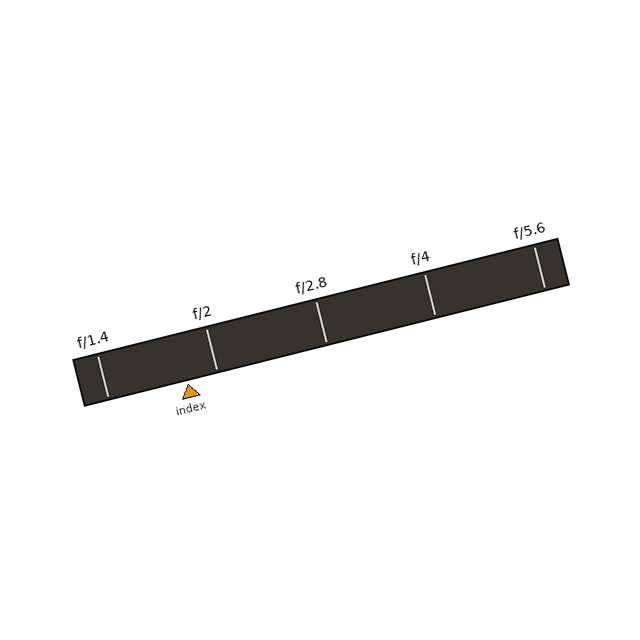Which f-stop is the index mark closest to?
The index mark is closest to f/2.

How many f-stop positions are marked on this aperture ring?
There are 5 f-stop positions marked.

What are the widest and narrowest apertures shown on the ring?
The widest aperture shown is f/1.4 and the narrowest is f/5.6.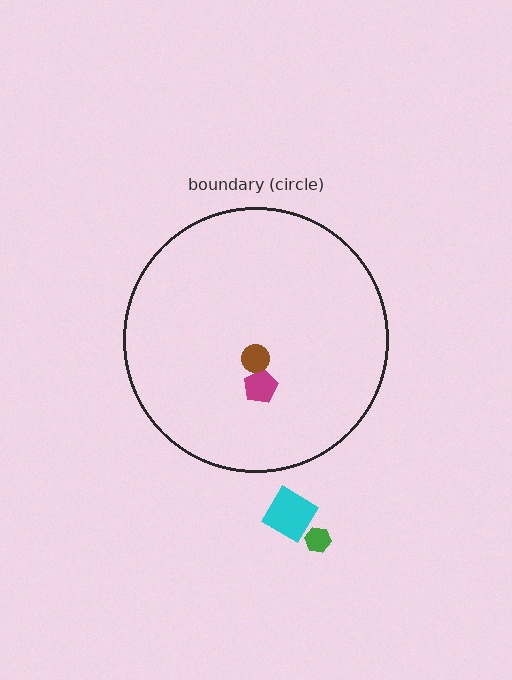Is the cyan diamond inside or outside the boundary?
Outside.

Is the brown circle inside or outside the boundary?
Inside.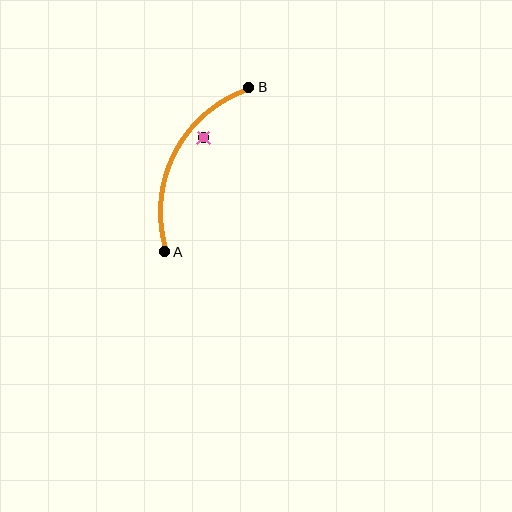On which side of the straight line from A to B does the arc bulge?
The arc bulges to the left of the straight line connecting A and B.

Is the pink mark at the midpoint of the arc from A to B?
No — the pink mark does not lie on the arc at all. It sits slightly inside the curve.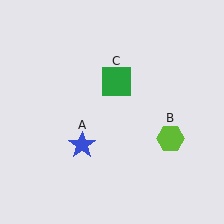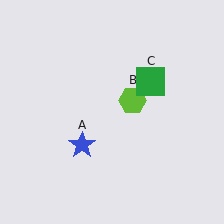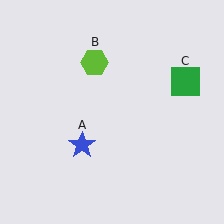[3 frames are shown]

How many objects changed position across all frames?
2 objects changed position: lime hexagon (object B), green square (object C).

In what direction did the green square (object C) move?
The green square (object C) moved right.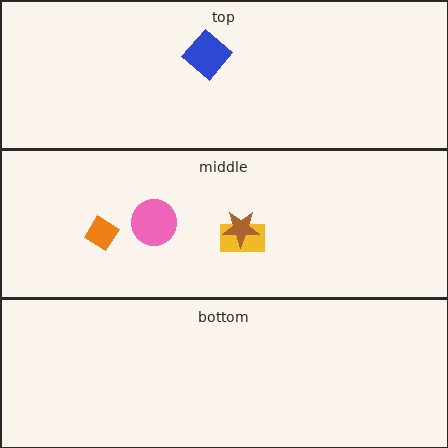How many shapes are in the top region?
1.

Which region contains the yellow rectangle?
The middle region.